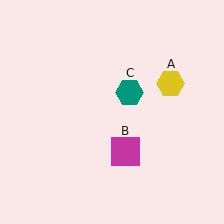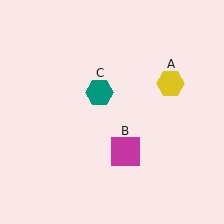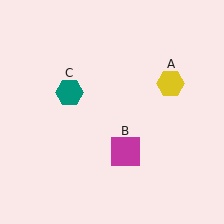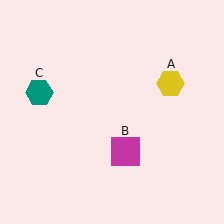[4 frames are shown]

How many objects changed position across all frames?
1 object changed position: teal hexagon (object C).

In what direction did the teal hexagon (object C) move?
The teal hexagon (object C) moved left.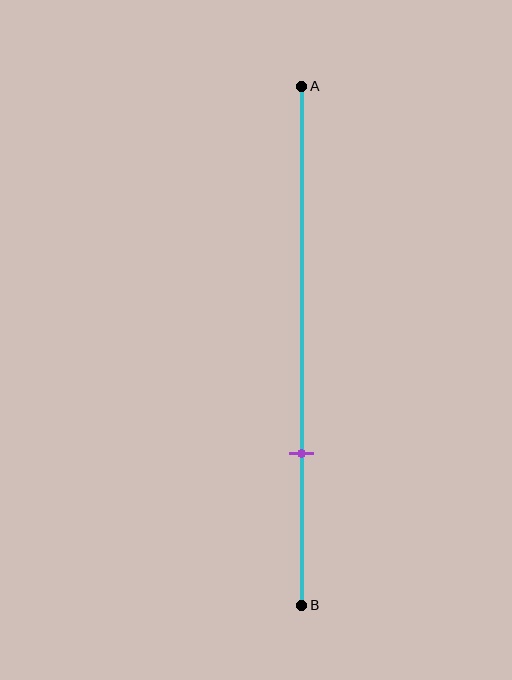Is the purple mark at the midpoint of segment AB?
No, the mark is at about 70% from A, not at the 50% midpoint.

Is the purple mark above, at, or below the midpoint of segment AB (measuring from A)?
The purple mark is below the midpoint of segment AB.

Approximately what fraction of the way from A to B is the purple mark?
The purple mark is approximately 70% of the way from A to B.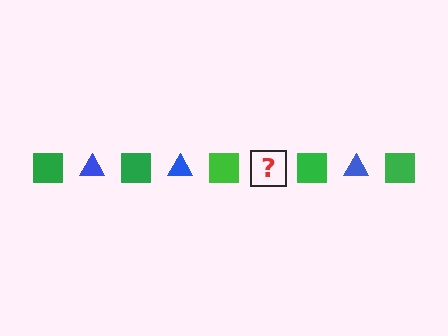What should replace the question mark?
The question mark should be replaced with a blue triangle.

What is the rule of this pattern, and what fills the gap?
The rule is that the pattern alternates between green square and blue triangle. The gap should be filled with a blue triangle.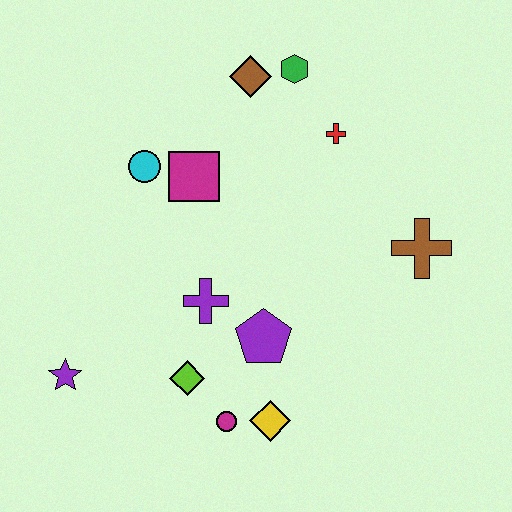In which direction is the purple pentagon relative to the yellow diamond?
The purple pentagon is above the yellow diamond.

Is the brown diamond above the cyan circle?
Yes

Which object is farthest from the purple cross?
The green hexagon is farthest from the purple cross.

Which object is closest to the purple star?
The lime diamond is closest to the purple star.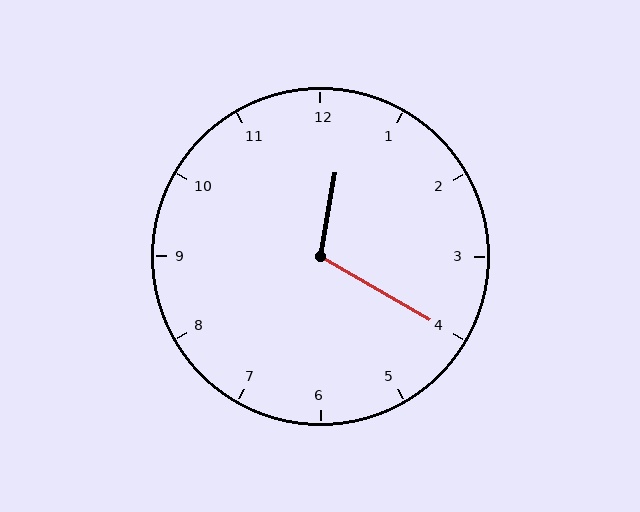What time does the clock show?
12:20.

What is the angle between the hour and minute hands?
Approximately 110 degrees.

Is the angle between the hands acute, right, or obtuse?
It is obtuse.